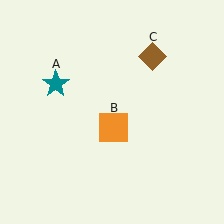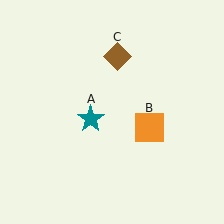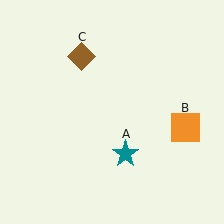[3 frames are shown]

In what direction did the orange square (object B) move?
The orange square (object B) moved right.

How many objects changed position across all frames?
3 objects changed position: teal star (object A), orange square (object B), brown diamond (object C).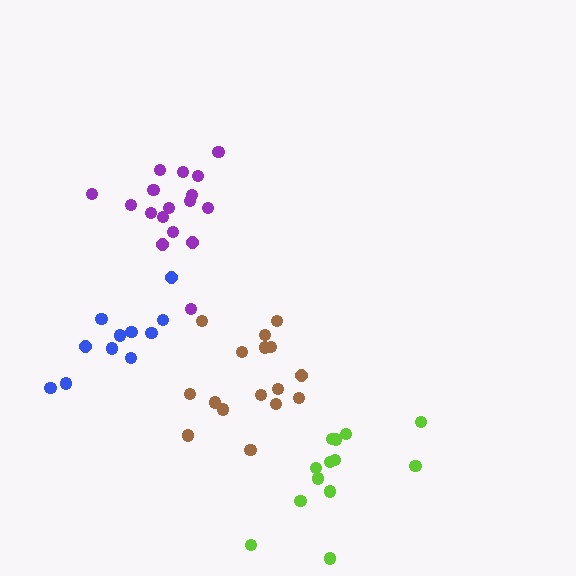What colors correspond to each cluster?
The clusters are colored: purple, brown, lime, blue.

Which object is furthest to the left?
The blue cluster is leftmost.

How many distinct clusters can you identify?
There are 4 distinct clusters.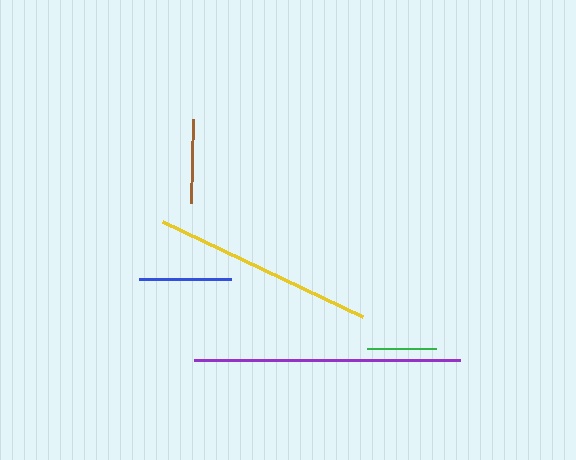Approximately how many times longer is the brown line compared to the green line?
The brown line is approximately 1.2 times the length of the green line.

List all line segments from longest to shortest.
From longest to shortest: purple, yellow, blue, brown, green.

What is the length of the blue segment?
The blue segment is approximately 92 pixels long.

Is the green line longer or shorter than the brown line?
The brown line is longer than the green line.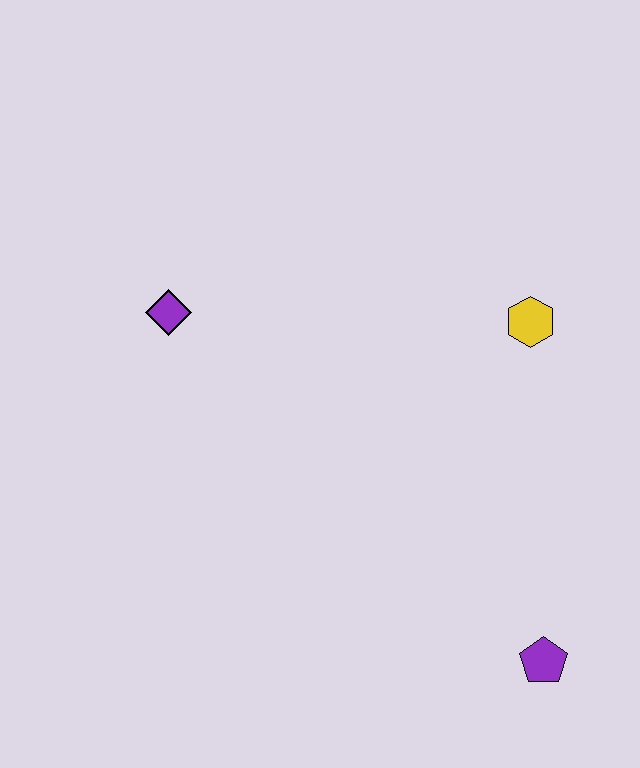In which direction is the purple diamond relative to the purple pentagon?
The purple diamond is to the left of the purple pentagon.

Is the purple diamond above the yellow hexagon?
Yes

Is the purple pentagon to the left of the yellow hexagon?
No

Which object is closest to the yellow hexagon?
The purple pentagon is closest to the yellow hexagon.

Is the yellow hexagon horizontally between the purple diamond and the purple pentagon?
Yes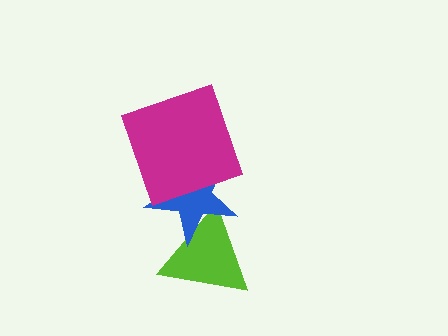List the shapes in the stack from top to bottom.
From top to bottom: the magenta square, the blue star, the lime triangle.